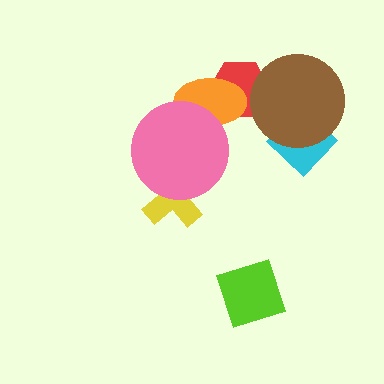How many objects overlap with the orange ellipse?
2 objects overlap with the orange ellipse.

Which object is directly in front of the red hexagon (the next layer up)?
The orange ellipse is directly in front of the red hexagon.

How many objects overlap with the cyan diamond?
1 object overlaps with the cyan diamond.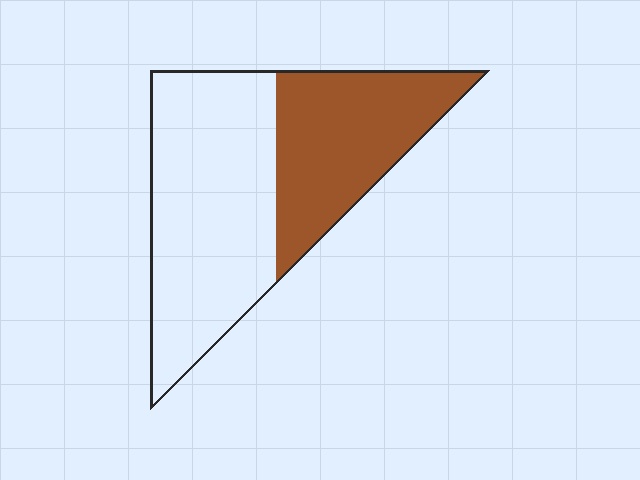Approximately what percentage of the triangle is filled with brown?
Approximately 40%.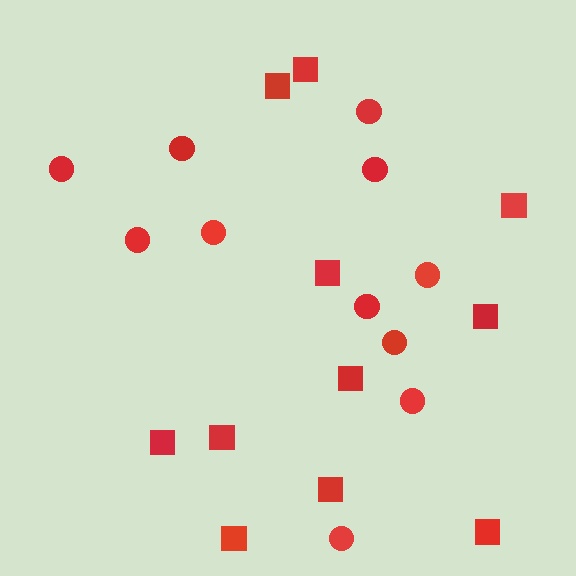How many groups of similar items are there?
There are 2 groups: one group of circles (11) and one group of squares (11).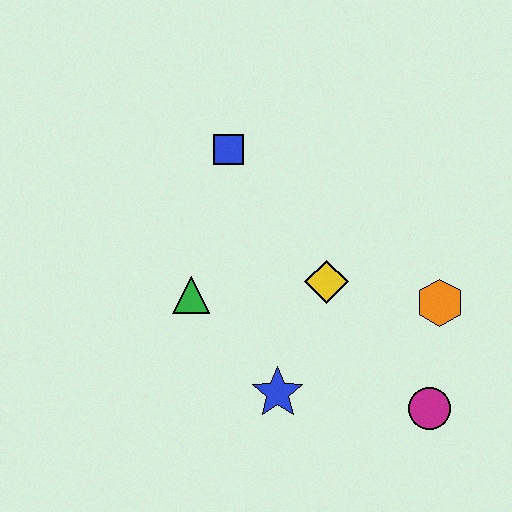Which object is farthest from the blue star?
The blue square is farthest from the blue star.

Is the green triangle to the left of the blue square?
Yes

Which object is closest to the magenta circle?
The orange hexagon is closest to the magenta circle.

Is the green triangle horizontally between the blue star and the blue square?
No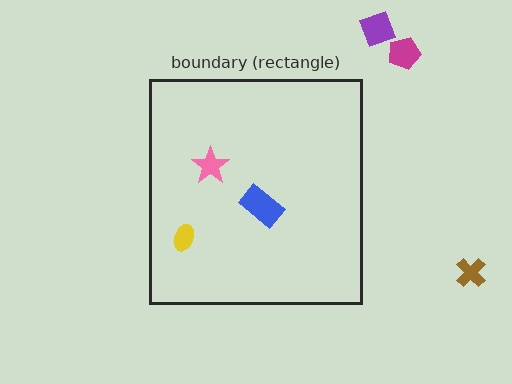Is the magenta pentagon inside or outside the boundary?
Outside.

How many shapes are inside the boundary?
3 inside, 3 outside.